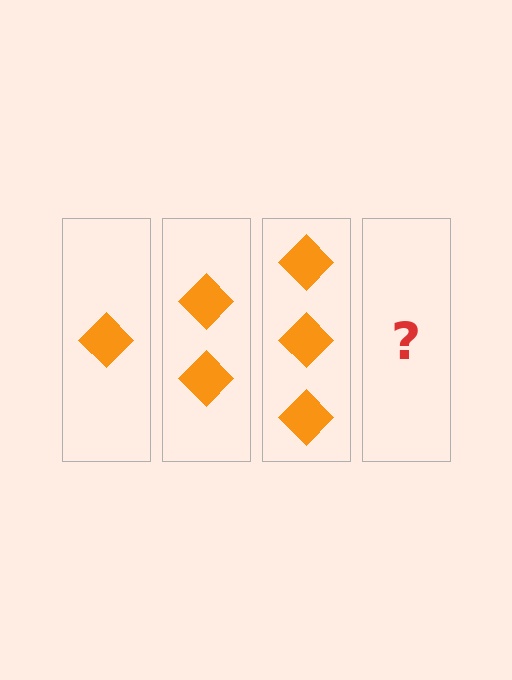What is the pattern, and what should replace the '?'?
The pattern is that each step adds one more diamond. The '?' should be 4 diamonds.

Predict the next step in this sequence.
The next step is 4 diamonds.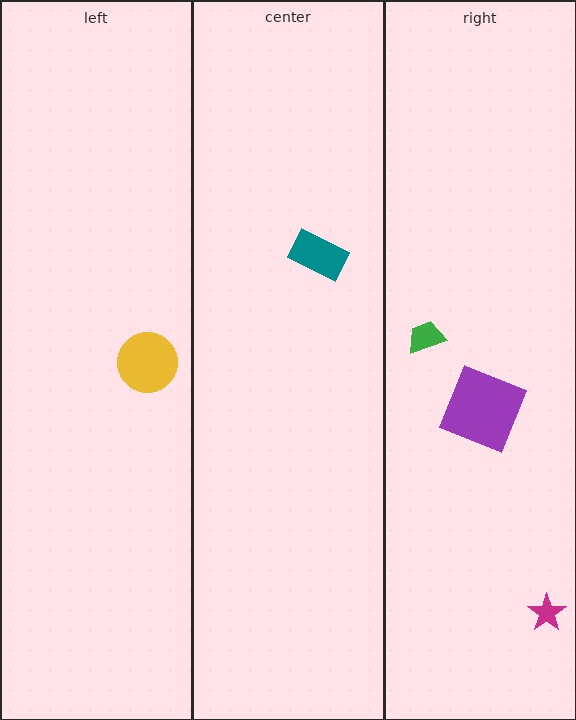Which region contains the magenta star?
The right region.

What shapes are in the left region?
The yellow circle.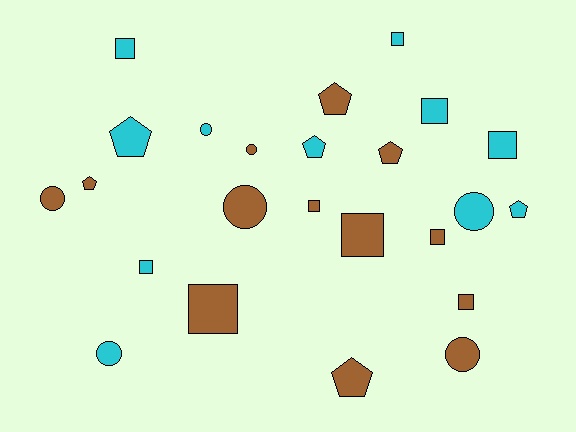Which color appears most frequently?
Brown, with 13 objects.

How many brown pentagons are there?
There are 4 brown pentagons.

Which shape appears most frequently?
Square, with 10 objects.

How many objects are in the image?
There are 24 objects.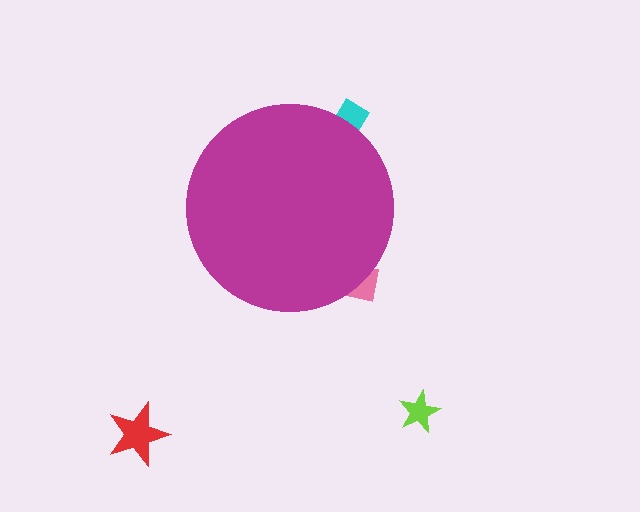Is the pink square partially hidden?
Yes, the pink square is partially hidden behind the magenta circle.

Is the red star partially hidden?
No, the red star is fully visible.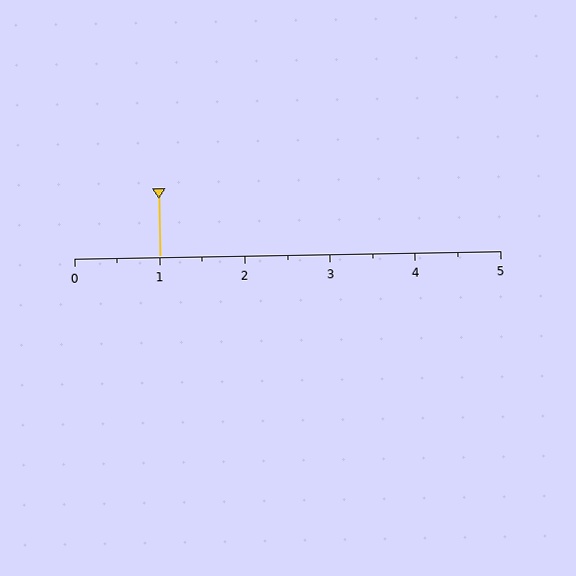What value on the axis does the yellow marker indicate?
The marker indicates approximately 1.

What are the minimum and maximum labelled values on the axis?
The axis runs from 0 to 5.